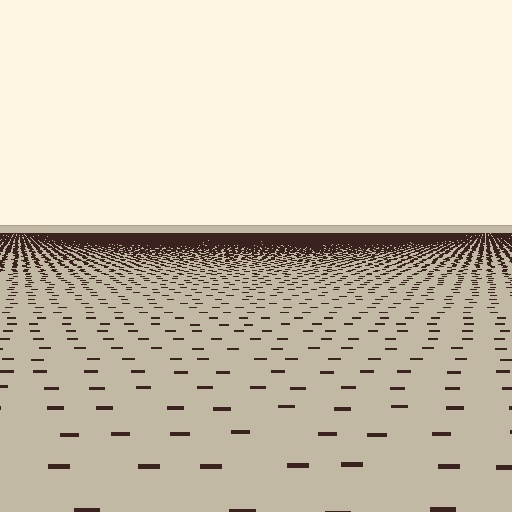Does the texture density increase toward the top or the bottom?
Density increases toward the top.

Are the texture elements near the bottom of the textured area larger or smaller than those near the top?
Larger. Near the bottom, elements are closer to the viewer and appear at a bigger on-screen size.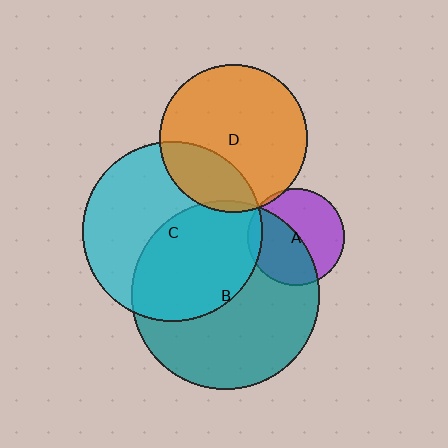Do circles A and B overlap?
Yes.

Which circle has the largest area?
Circle B (teal).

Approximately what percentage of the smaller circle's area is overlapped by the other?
Approximately 50%.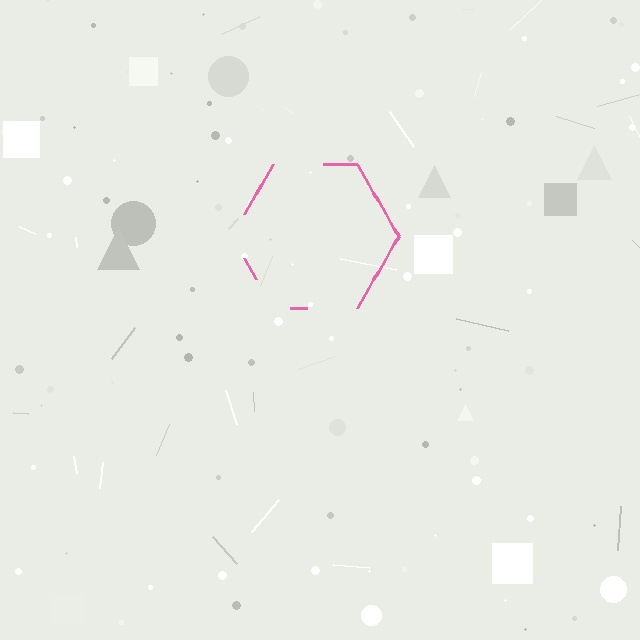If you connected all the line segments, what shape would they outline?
They would outline a hexagon.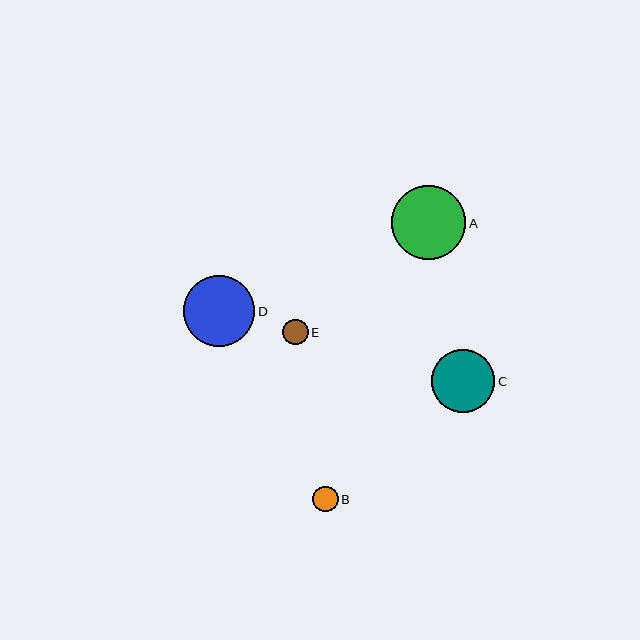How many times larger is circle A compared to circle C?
Circle A is approximately 1.2 times the size of circle C.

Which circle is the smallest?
Circle E is the smallest with a size of approximately 25 pixels.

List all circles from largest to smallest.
From largest to smallest: A, D, C, B, E.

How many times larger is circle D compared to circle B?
Circle D is approximately 2.8 times the size of circle B.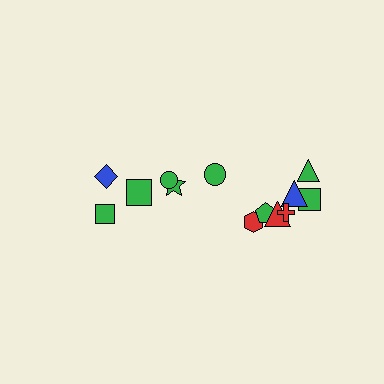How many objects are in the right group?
There are 8 objects.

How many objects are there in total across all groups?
There are 13 objects.